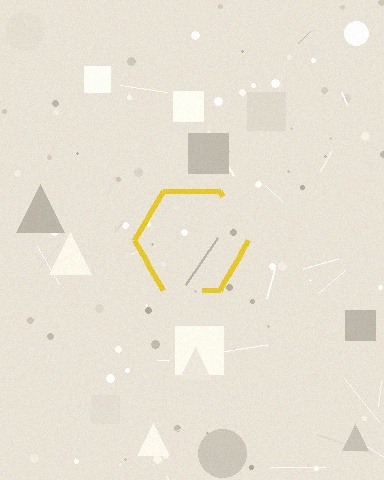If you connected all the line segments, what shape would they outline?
They would outline a hexagon.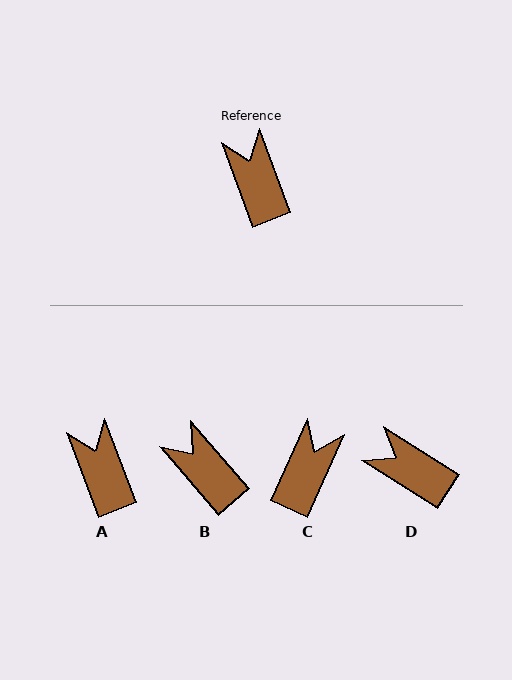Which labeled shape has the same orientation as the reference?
A.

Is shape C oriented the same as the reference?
No, it is off by about 45 degrees.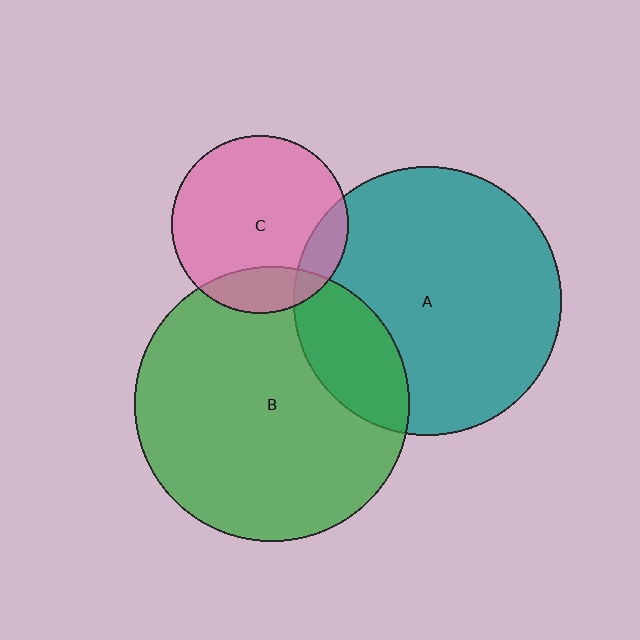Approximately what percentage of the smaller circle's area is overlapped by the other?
Approximately 15%.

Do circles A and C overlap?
Yes.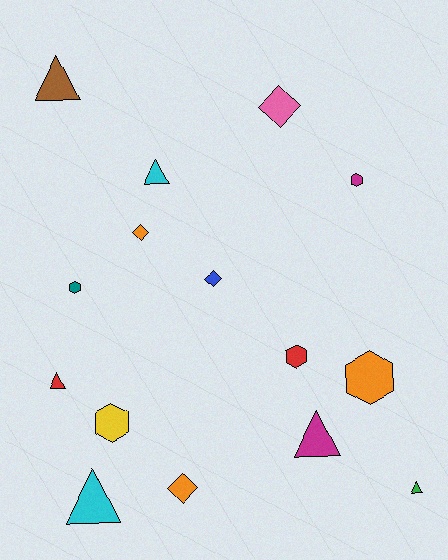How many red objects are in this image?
There are 2 red objects.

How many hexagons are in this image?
There are 5 hexagons.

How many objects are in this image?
There are 15 objects.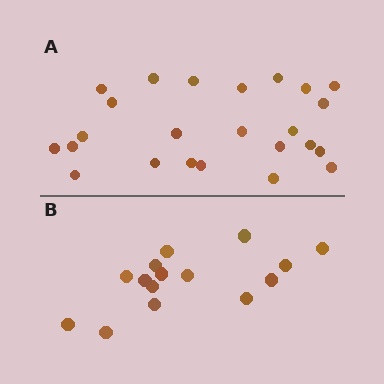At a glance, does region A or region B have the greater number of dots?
Region A (the top region) has more dots.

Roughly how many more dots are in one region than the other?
Region A has roughly 8 or so more dots than region B.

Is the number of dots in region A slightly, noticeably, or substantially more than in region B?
Region A has substantially more. The ratio is roughly 1.6 to 1.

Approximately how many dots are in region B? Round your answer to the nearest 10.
About 20 dots. (The exact count is 15, which rounds to 20.)